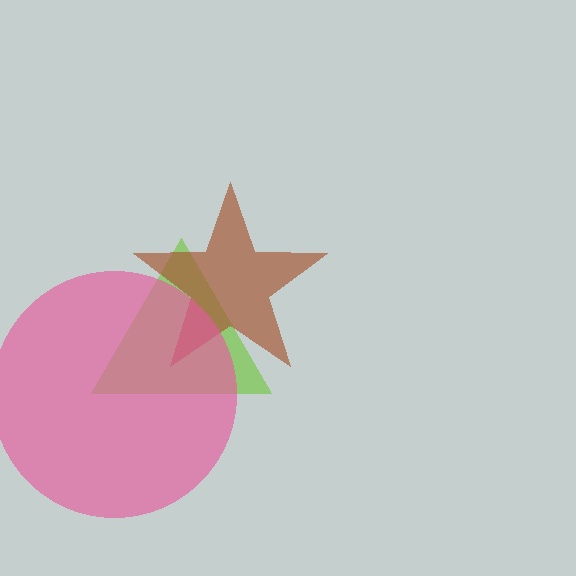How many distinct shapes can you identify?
There are 3 distinct shapes: a lime triangle, a brown star, a pink circle.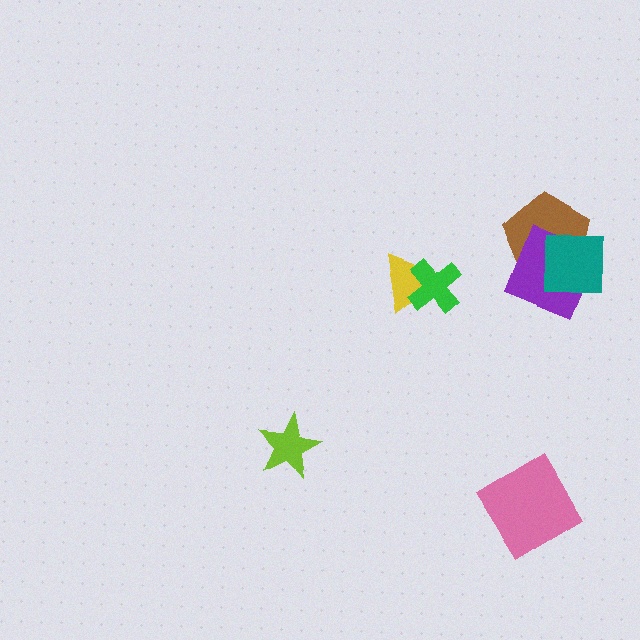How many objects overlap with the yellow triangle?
1 object overlaps with the yellow triangle.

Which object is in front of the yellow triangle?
The green cross is in front of the yellow triangle.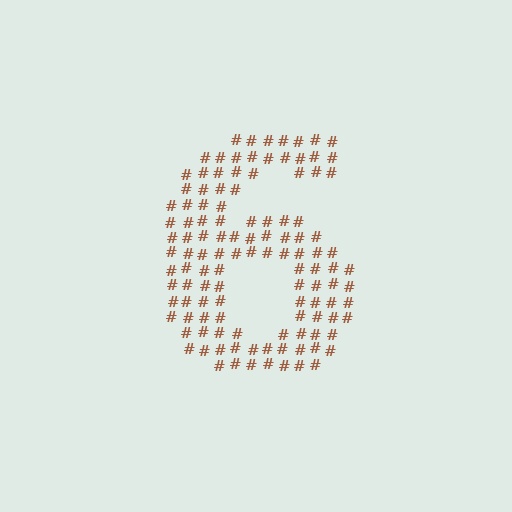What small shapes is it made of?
It is made of small hash symbols.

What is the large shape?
The large shape is the digit 6.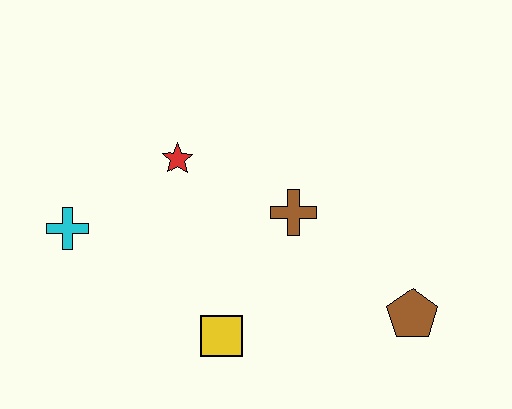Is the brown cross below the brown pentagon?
No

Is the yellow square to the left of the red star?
No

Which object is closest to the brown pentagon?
The brown cross is closest to the brown pentagon.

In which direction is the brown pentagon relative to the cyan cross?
The brown pentagon is to the right of the cyan cross.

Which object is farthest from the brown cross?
The cyan cross is farthest from the brown cross.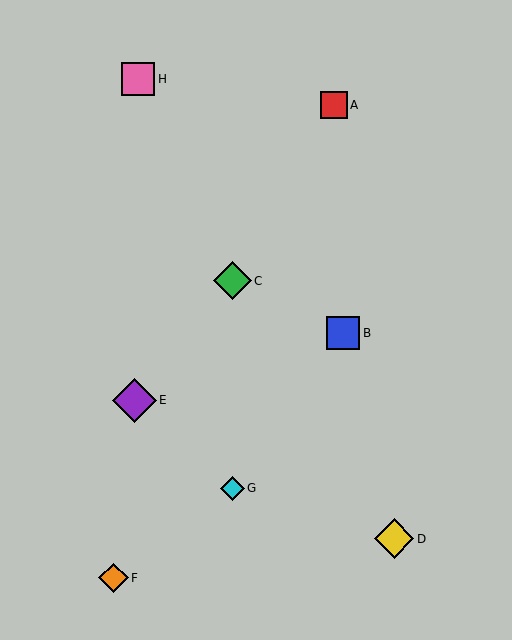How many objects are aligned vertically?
2 objects (C, G) are aligned vertically.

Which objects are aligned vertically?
Objects C, G are aligned vertically.